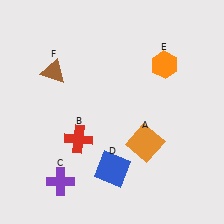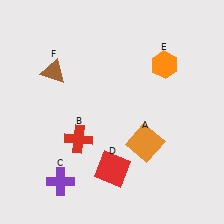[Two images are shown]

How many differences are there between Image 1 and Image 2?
There is 1 difference between the two images.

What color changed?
The square (D) changed from blue in Image 1 to red in Image 2.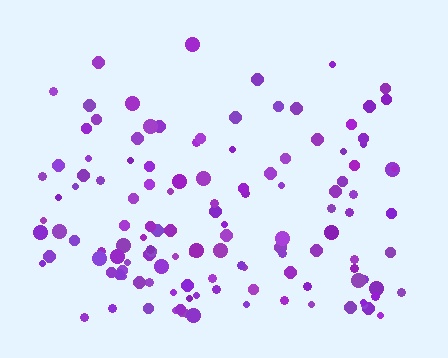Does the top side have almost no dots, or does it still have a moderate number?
Still a moderate number, just noticeably fewer than the bottom.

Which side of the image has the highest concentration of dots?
The bottom.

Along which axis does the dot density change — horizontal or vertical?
Vertical.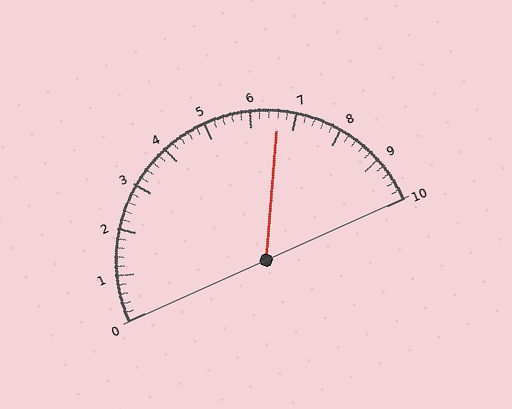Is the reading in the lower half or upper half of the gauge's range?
The reading is in the upper half of the range (0 to 10).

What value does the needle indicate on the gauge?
The needle indicates approximately 6.6.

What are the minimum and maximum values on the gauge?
The gauge ranges from 0 to 10.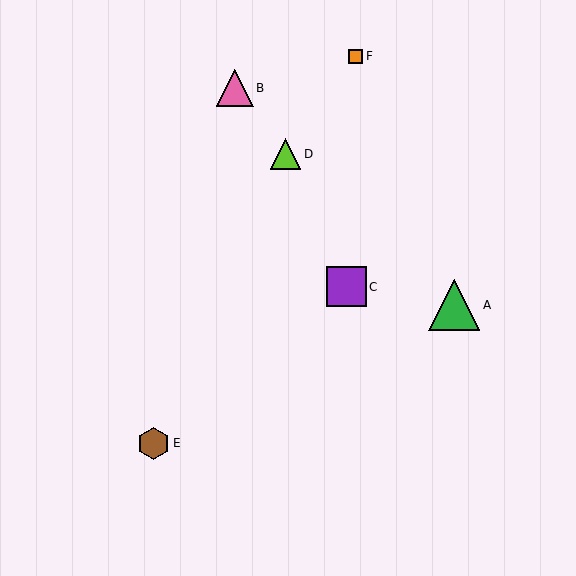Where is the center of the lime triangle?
The center of the lime triangle is at (285, 154).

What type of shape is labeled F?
Shape F is an orange square.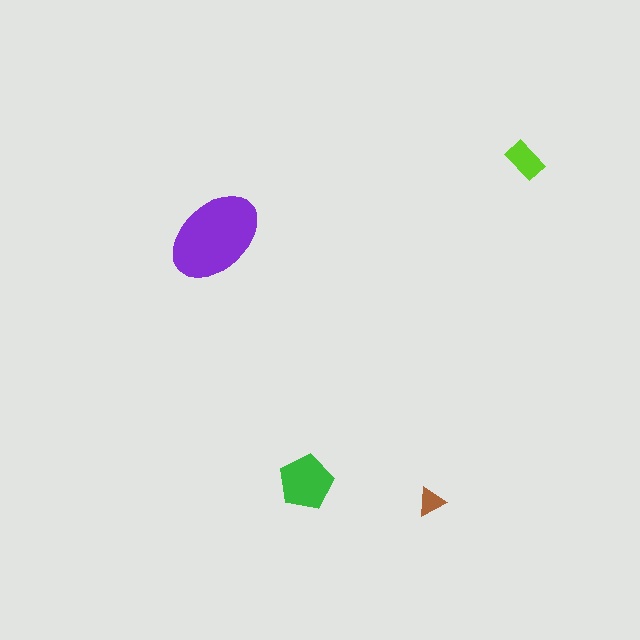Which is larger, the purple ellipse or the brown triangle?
The purple ellipse.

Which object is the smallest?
The brown triangle.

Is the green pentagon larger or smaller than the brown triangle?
Larger.